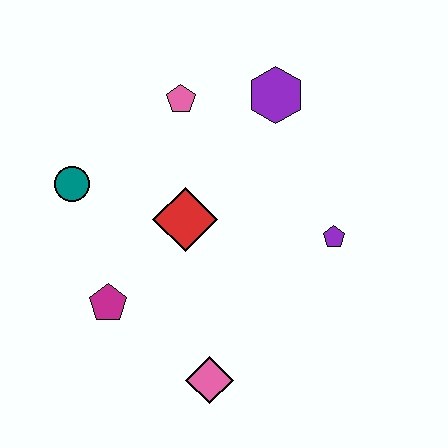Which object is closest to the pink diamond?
The magenta pentagon is closest to the pink diamond.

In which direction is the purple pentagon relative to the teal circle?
The purple pentagon is to the right of the teal circle.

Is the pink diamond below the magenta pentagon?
Yes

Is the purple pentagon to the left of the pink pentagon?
No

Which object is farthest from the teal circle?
The purple pentagon is farthest from the teal circle.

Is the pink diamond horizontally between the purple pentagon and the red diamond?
Yes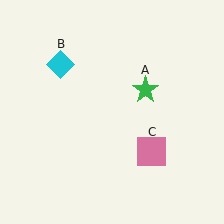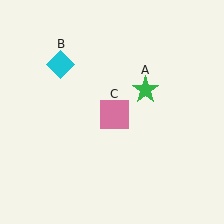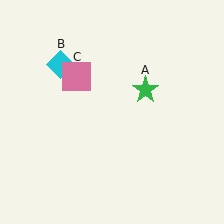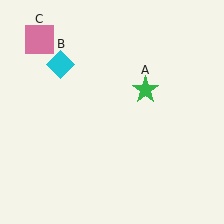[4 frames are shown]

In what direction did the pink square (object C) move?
The pink square (object C) moved up and to the left.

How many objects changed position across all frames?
1 object changed position: pink square (object C).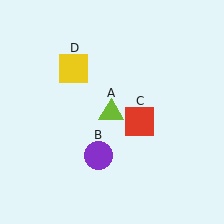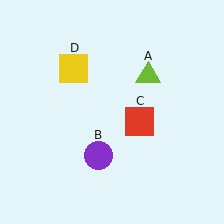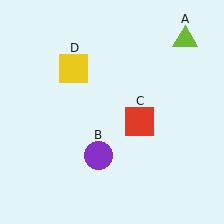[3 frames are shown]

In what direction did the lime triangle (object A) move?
The lime triangle (object A) moved up and to the right.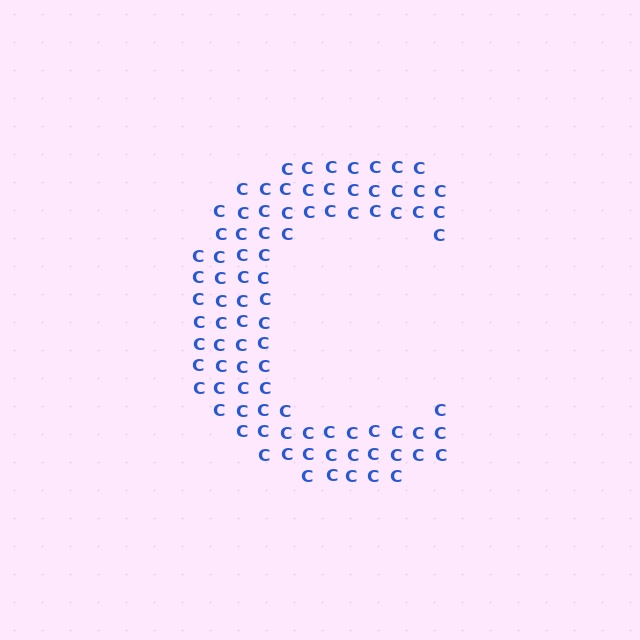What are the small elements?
The small elements are letter C's.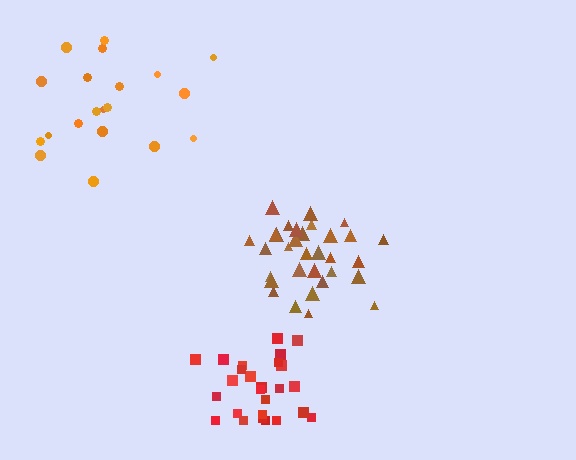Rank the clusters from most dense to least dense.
brown, red, orange.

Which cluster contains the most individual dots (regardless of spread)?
Brown (33).